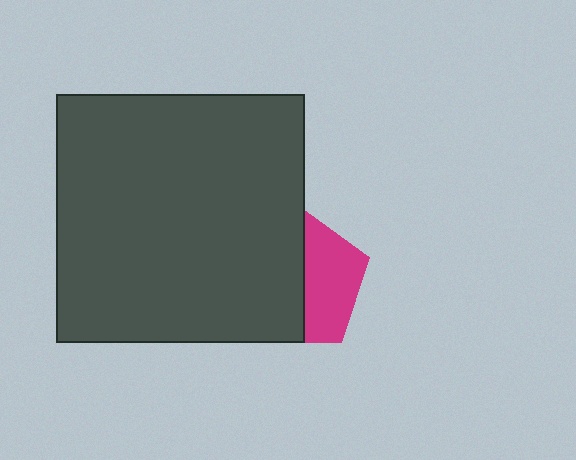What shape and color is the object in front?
The object in front is a dark gray square.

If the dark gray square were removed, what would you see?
You would see the complete magenta pentagon.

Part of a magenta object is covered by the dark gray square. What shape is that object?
It is a pentagon.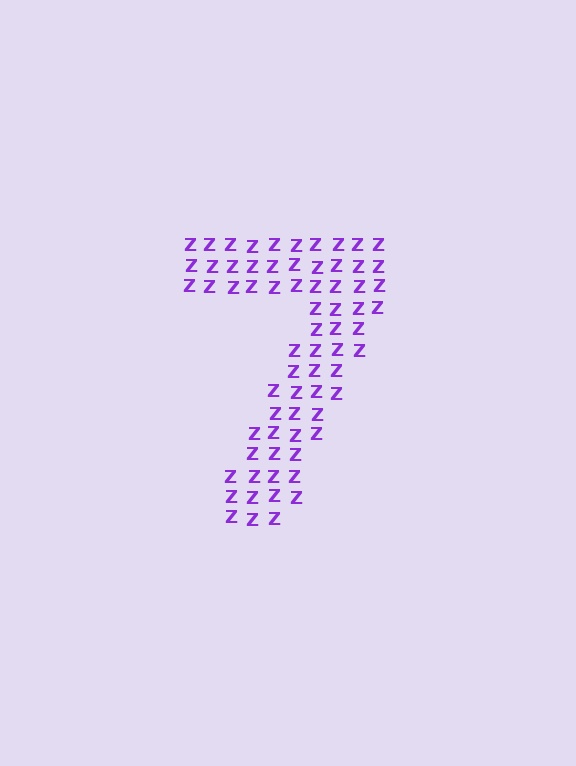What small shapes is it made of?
It is made of small letter Z's.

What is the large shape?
The large shape is the digit 7.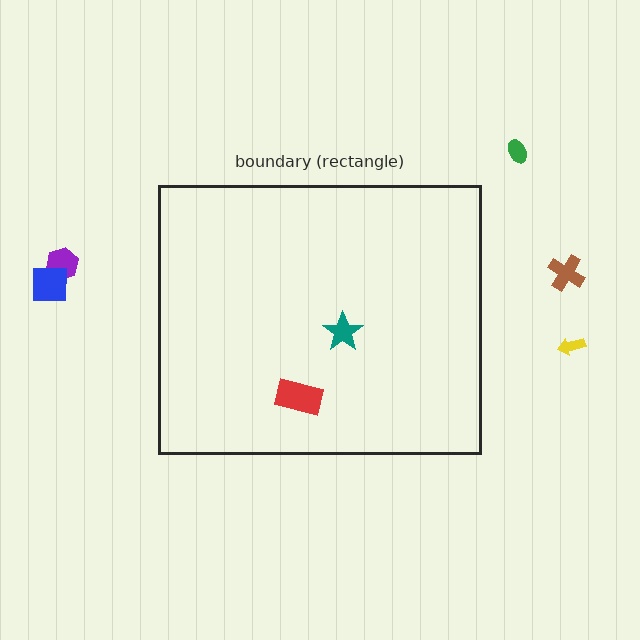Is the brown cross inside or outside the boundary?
Outside.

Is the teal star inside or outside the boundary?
Inside.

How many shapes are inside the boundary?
2 inside, 5 outside.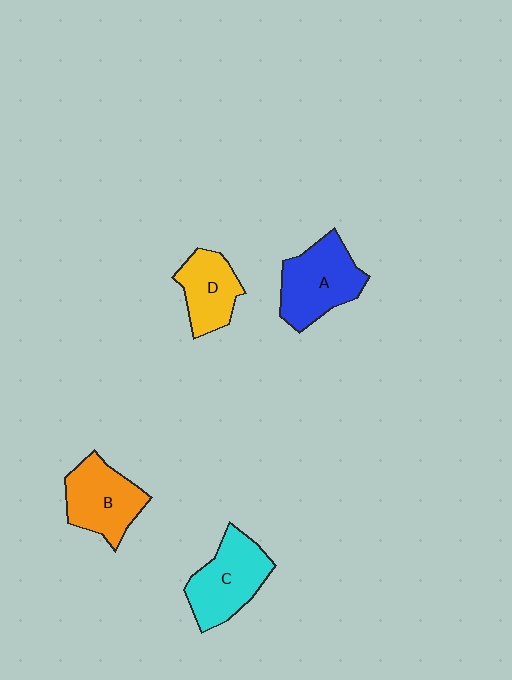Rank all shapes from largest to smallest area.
From largest to smallest: A (blue), C (cyan), B (orange), D (yellow).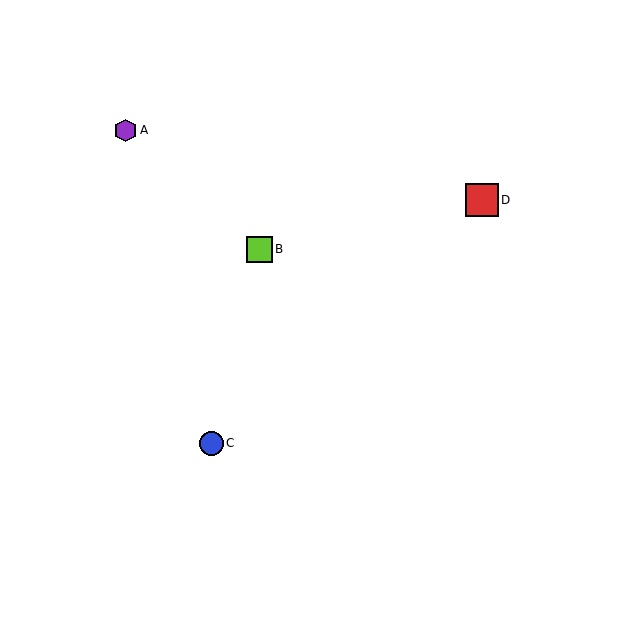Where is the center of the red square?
The center of the red square is at (482, 200).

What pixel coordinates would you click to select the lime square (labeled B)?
Click at (259, 249) to select the lime square B.